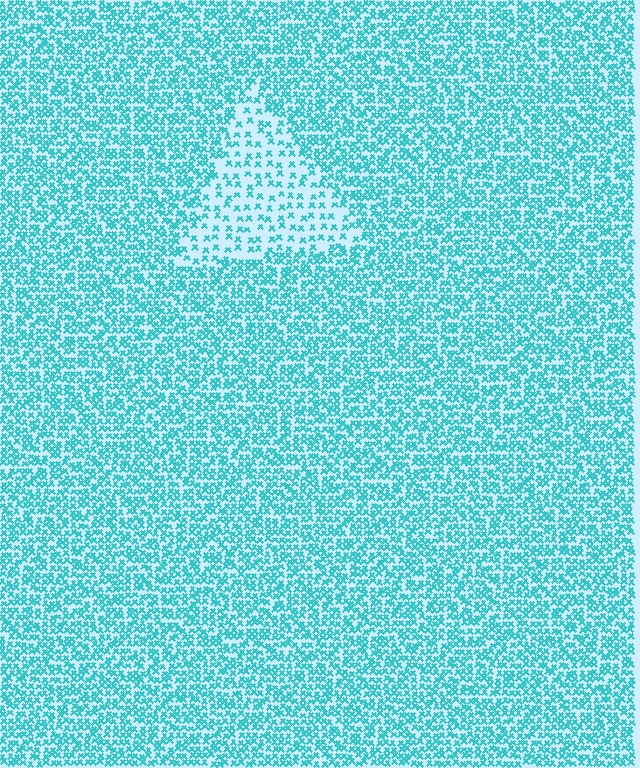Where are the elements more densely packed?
The elements are more densely packed outside the triangle boundary.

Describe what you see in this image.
The image contains small cyan elements arranged at two different densities. A triangle-shaped region is visible where the elements are less densely packed than the surrounding area.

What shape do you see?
I see a triangle.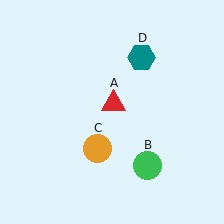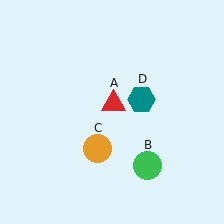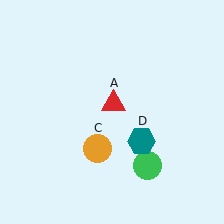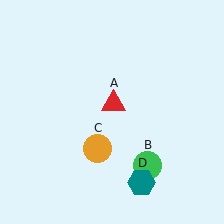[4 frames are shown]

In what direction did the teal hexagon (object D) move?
The teal hexagon (object D) moved down.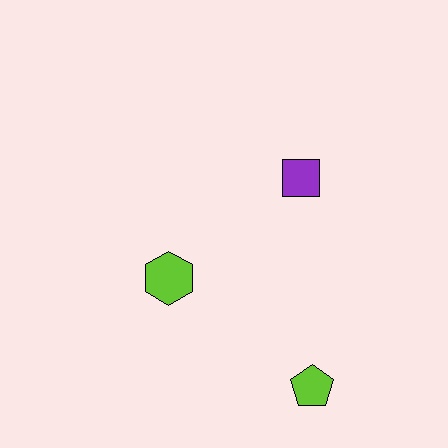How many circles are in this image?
There are no circles.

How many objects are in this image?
There are 3 objects.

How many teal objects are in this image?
There are no teal objects.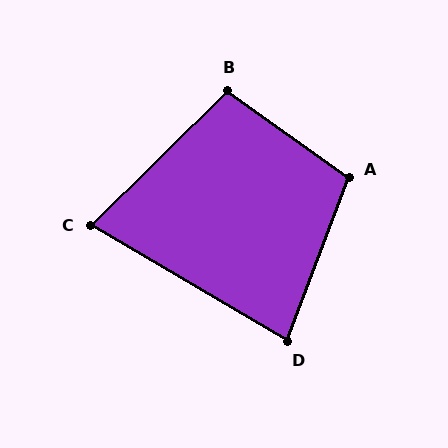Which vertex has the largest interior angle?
A, at approximately 105 degrees.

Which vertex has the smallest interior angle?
C, at approximately 75 degrees.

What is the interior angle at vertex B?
Approximately 100 degrees (obtuse).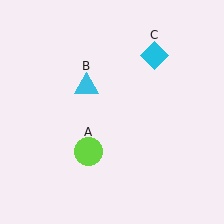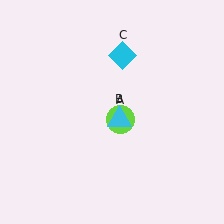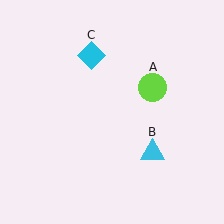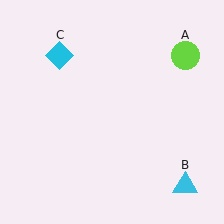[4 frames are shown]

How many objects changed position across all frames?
3 objects changed position: lime circle (object A), cyan triangle (object B), cyan diamond (object C).